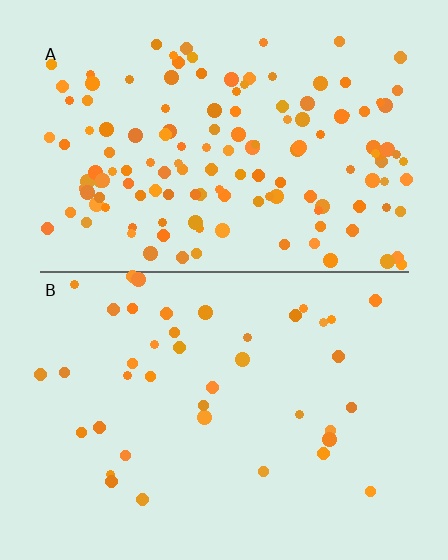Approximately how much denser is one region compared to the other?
Approximately 3.4× — region A over region B.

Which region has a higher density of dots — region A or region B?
A (the top).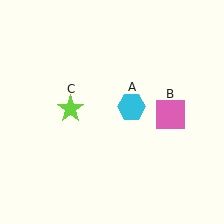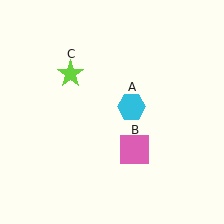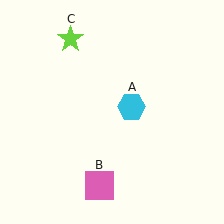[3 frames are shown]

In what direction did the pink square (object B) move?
The pink square (object B) moved down and to the left.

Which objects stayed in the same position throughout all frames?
Cyan hexagon (object A) remained stationary.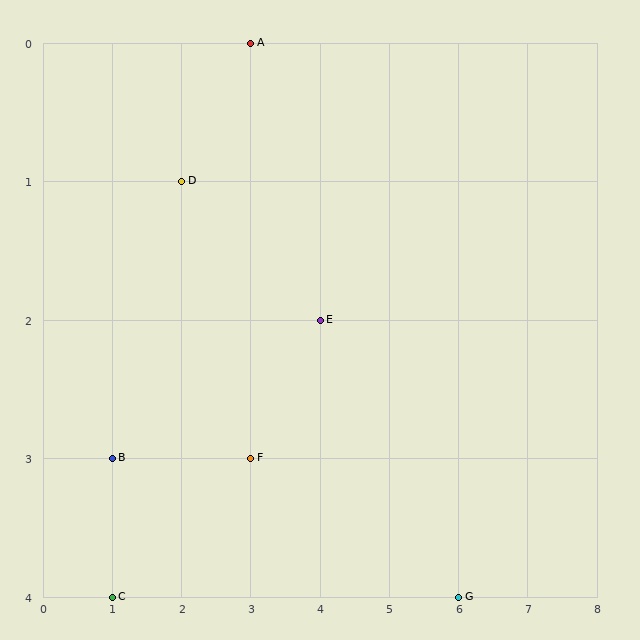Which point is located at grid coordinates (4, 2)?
Point E is at (4, 2).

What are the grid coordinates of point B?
Point B is at grid coordinates (1, 3).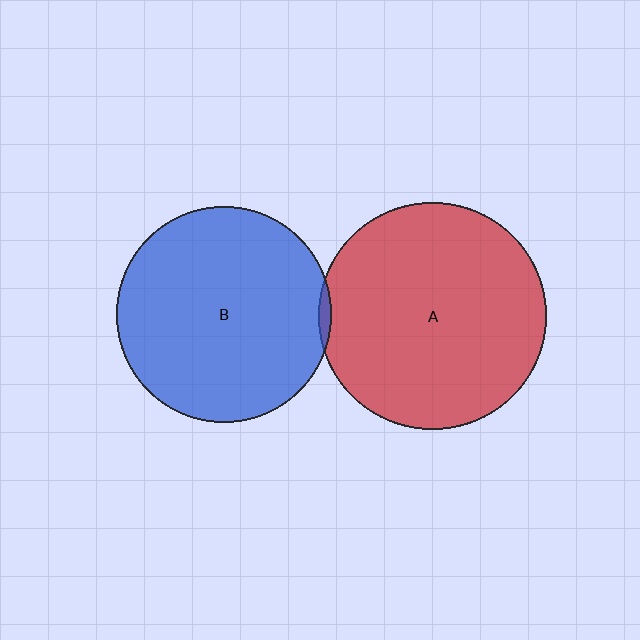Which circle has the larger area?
Circle A (red).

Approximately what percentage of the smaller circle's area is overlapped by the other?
Approximately 5%.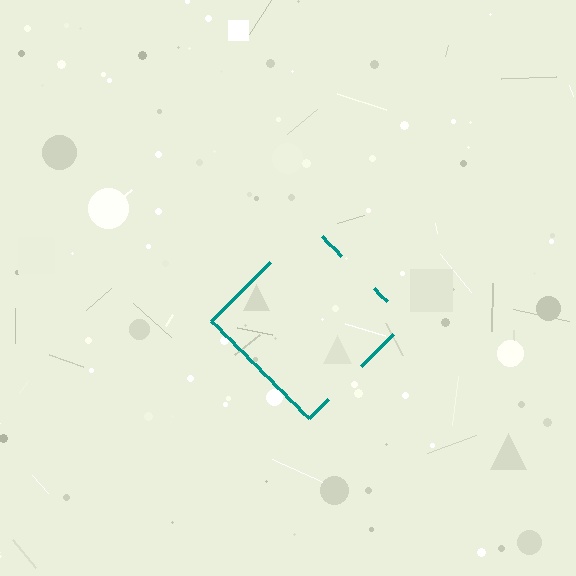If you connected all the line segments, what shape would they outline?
They would outline a diamond.